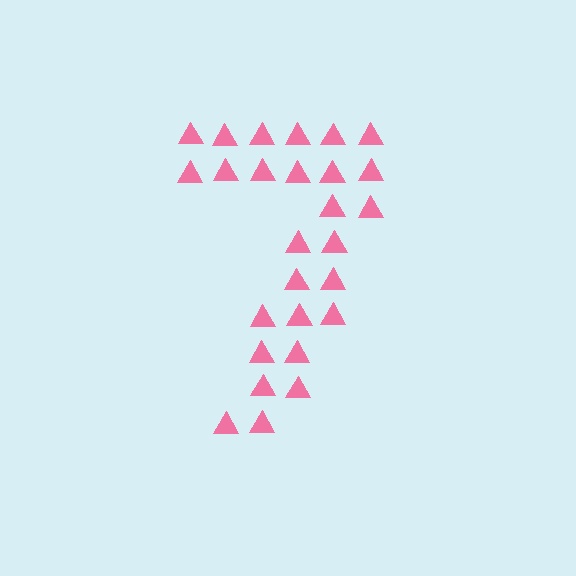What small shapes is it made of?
It is made of small triangles.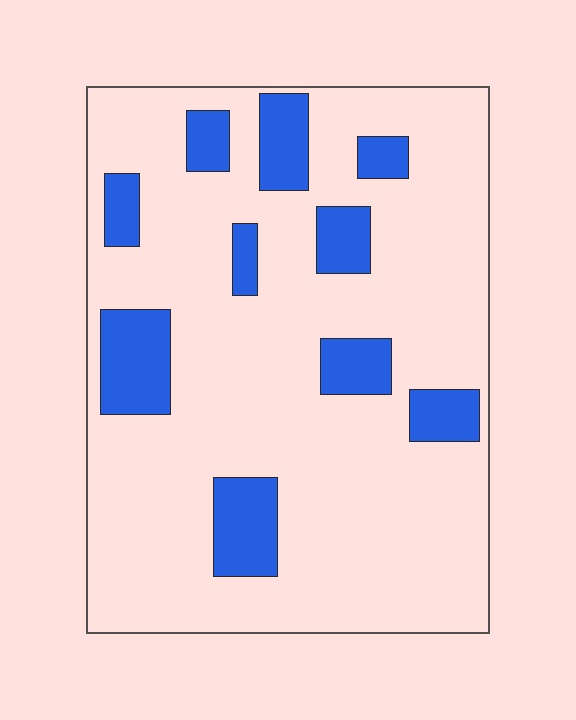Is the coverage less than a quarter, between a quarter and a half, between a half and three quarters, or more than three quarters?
Less than a quarter.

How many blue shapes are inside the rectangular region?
10.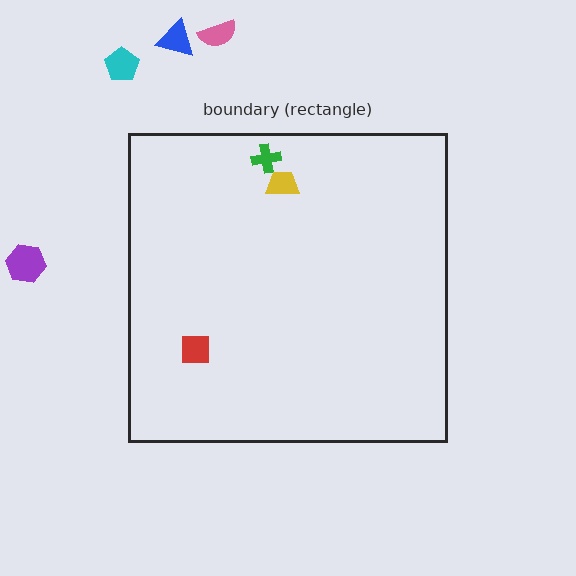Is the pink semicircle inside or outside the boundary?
Outside.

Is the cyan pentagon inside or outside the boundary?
Outside.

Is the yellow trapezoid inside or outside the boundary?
Inside.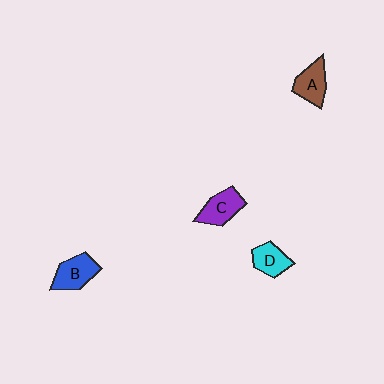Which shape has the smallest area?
Shape D (cyan).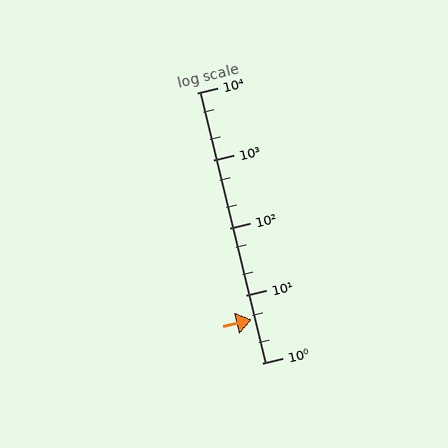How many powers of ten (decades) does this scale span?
The scale spans 4 decades, from 1 to 10000.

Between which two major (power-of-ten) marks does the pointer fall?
The pointer is between 1 and 10.